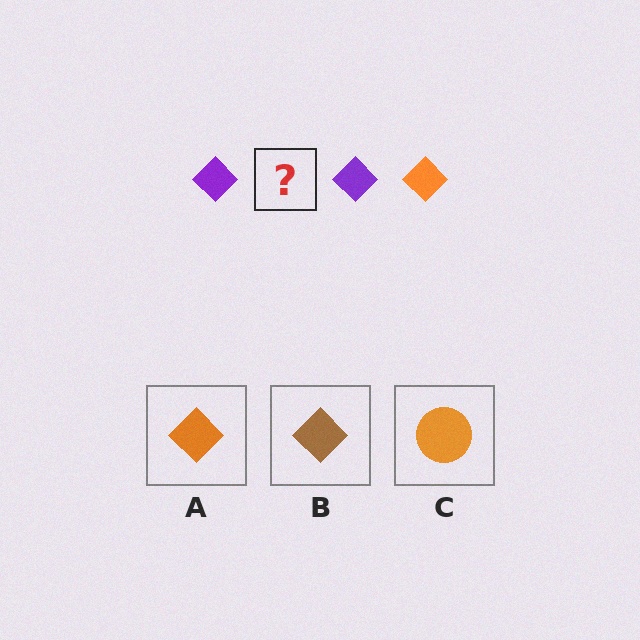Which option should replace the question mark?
Option A.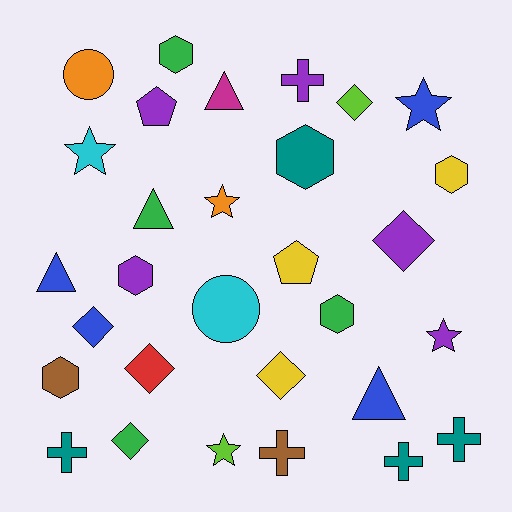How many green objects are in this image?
There are 4 green objects.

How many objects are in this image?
There are 30 objects.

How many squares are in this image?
There are no squares.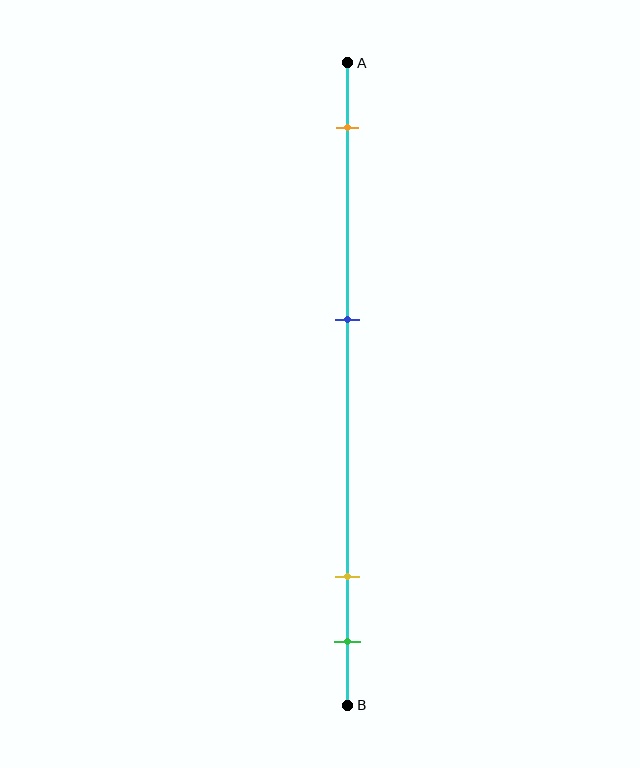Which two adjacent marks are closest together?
The yellow and green marks are the closest adjacent pair.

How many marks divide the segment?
There are 4 marks dividing the segment.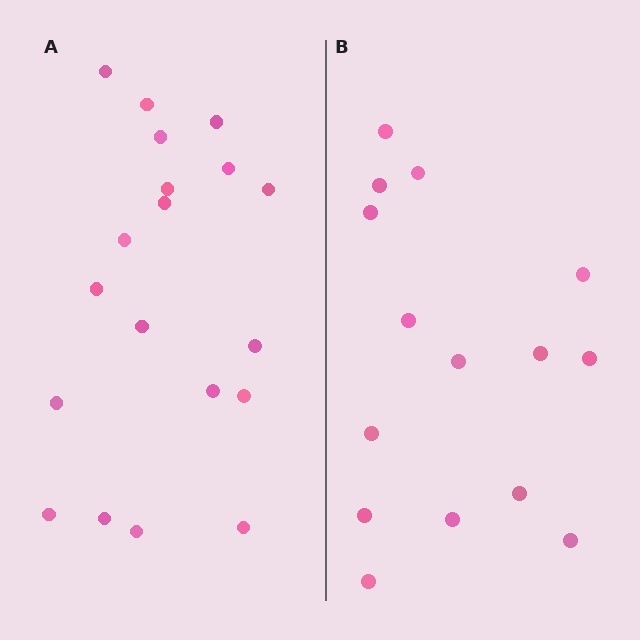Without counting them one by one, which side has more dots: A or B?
Region A (the left region) has more dots.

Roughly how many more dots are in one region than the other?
Region A has about 4 more dots than region B.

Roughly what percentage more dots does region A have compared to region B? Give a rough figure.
About 25% more.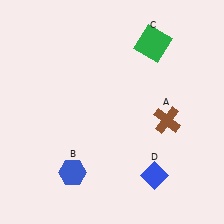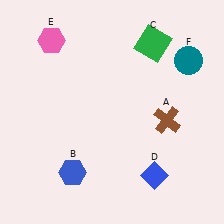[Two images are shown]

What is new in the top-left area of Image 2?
A pink hexagon (E) was added in the top-left area of Image 2.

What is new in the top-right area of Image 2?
A teal circle (F) was added in the top-right area of Image 2.